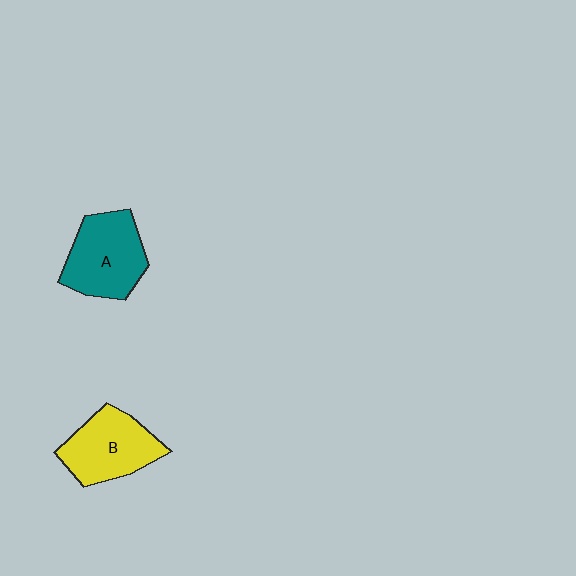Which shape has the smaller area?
Shape B (yellow).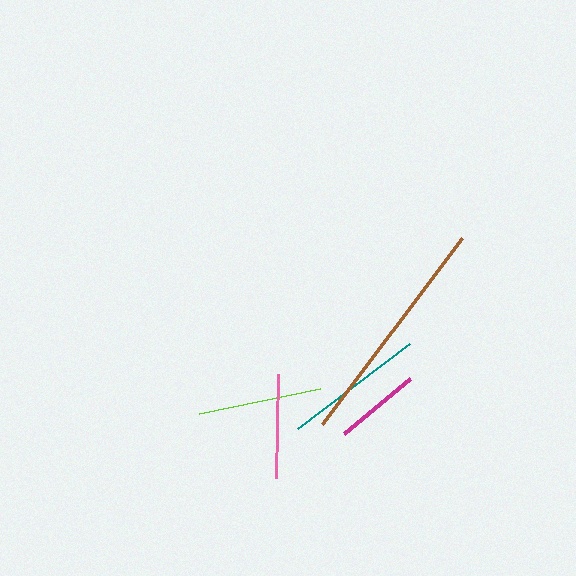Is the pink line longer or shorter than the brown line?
The brown line is longer than the pink line.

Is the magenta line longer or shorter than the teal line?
The teal line is longer than the magenta line.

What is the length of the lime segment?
The lime segment is approximately 124 pixels long.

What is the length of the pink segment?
The pink segment is approximately 104 pixels long.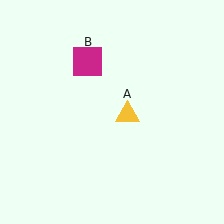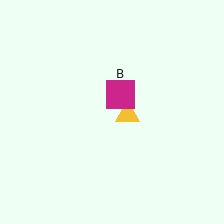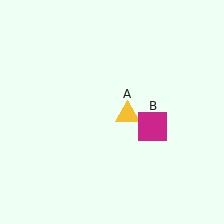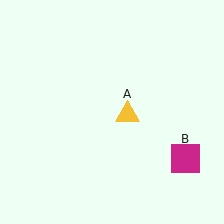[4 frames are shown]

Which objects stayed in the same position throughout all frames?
Yellow triangle (object A) remained stationary.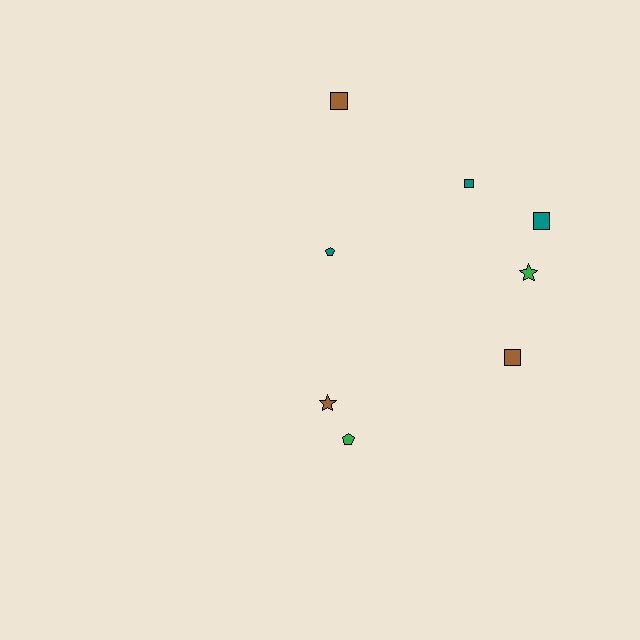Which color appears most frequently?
Brown, with 3 objects.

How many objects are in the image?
There are 8 objects.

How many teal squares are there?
There are 2 teal squares.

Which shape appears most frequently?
Square, with 4 objects.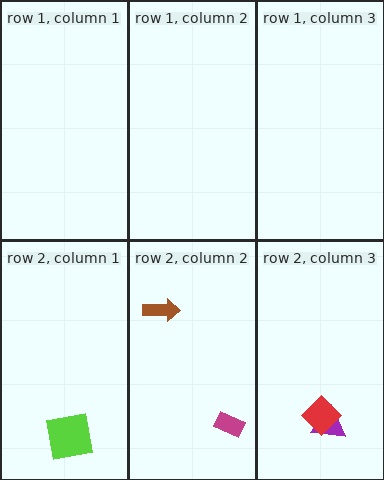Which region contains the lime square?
The row 2, column 1 region.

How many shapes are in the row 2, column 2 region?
2.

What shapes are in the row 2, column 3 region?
The purple triangle, the red diamond.